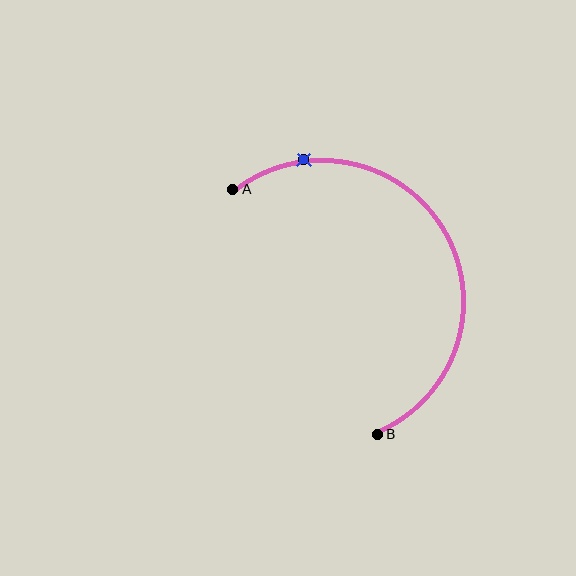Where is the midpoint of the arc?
The arc midpoint is the point on the curve farthest from the straight line joining A and B. It sits to the right of that line.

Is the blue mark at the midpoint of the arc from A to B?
No. The blue mark lies on the arc but is closer to endpoint A. The arc midpoint would be at the point on the curve equidistant along the arc from both A and B.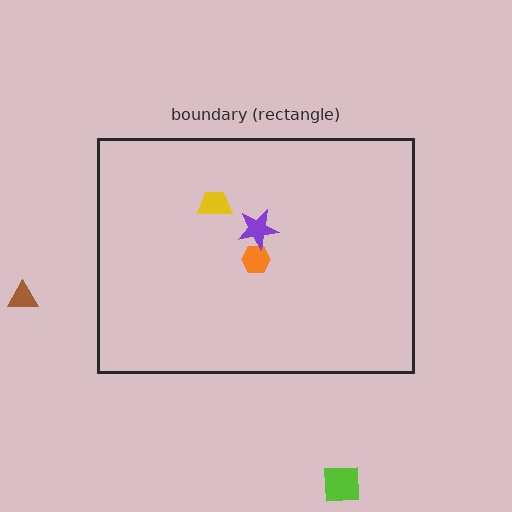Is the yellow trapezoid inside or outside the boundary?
Inside.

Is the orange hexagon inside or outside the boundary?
Inside.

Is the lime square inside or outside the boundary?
Outside.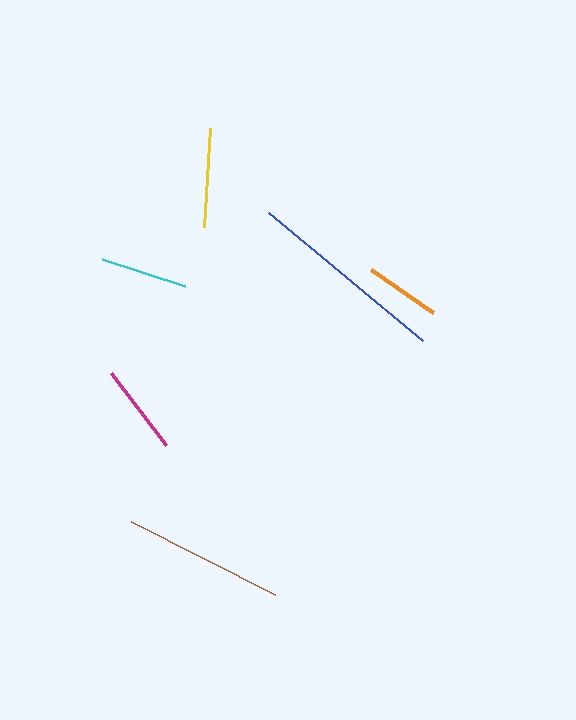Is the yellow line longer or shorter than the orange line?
The yellow line is longer than the orange line.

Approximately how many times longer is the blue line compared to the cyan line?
The blue line is approximately 2.3 times the length of the cyan line.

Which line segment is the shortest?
The orange line is the shortest at approximately 75 pixels.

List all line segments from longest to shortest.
From longest to shortest: blue, brown, yellow, magenta, cyan, orange.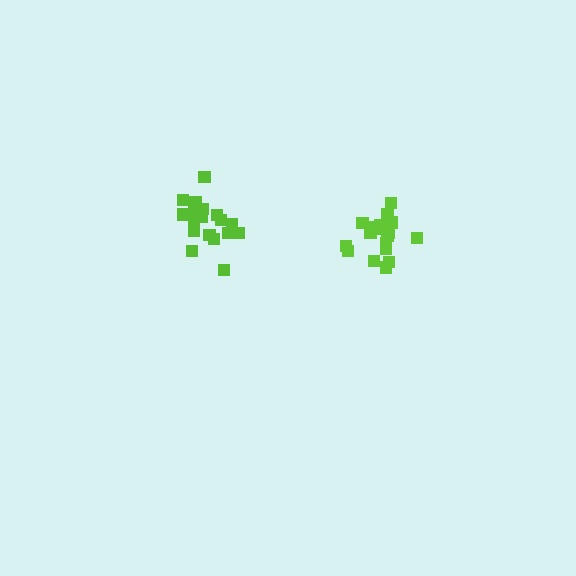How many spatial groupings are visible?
There are 2 spatial groupings.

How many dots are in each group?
Group 1: 19 dots, Group 2: 19 dots (38 total).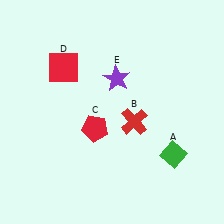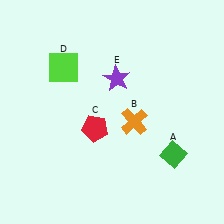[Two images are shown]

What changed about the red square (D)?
In Image 1, D is red. In Image 2, it changed to lime.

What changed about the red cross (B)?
In Image 1, B is red. In Image 2, it changed to orange.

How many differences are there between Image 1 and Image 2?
There are 2 differences between the two images.